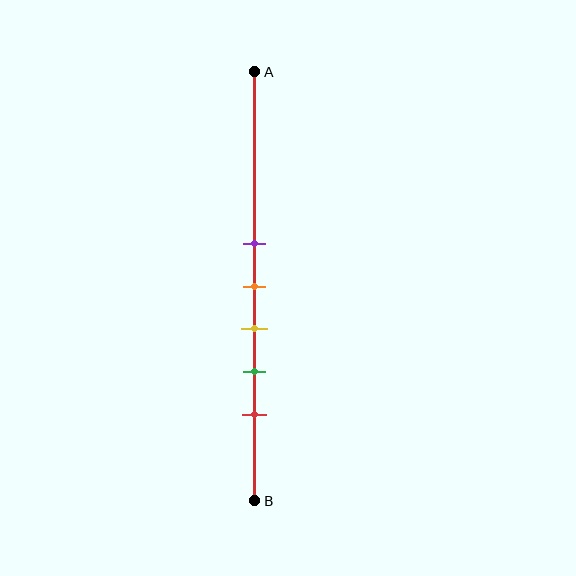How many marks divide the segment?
There are 5 marks dividing the segment.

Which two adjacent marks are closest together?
The purple and orange marks are the closest adjacent pair.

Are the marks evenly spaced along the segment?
Yes, the marks are approximately evenly spaced.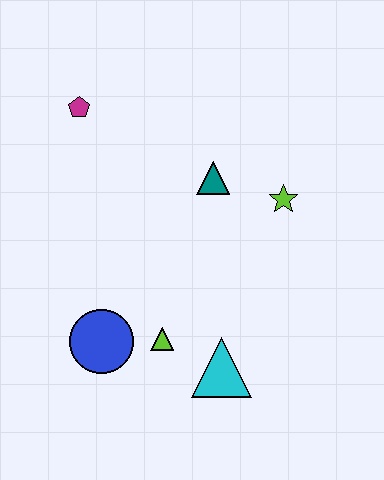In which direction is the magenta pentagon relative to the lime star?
The magenta pentagon is to the left of the lime star.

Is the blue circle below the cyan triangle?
No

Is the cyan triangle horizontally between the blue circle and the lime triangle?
No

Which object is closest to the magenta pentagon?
The teal triangle is closest to the magenta pentagon.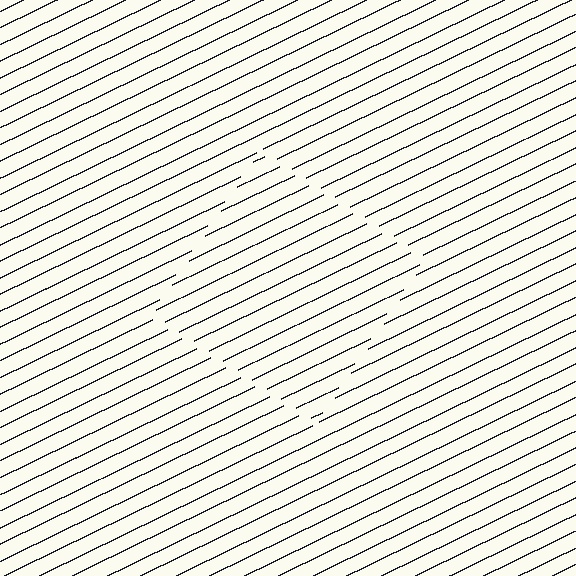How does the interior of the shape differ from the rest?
The interior of the shape contains the same grating, shifted by half a period — the contour is defined by the phase discontinuity where line-ends from the inner and outer gratings abut.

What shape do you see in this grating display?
An illusory square. The interior of the shape contains the same grating, shifted by half a period — the contour is defined by the phase discontinuity where line-ends from the inner and outer gratings abut.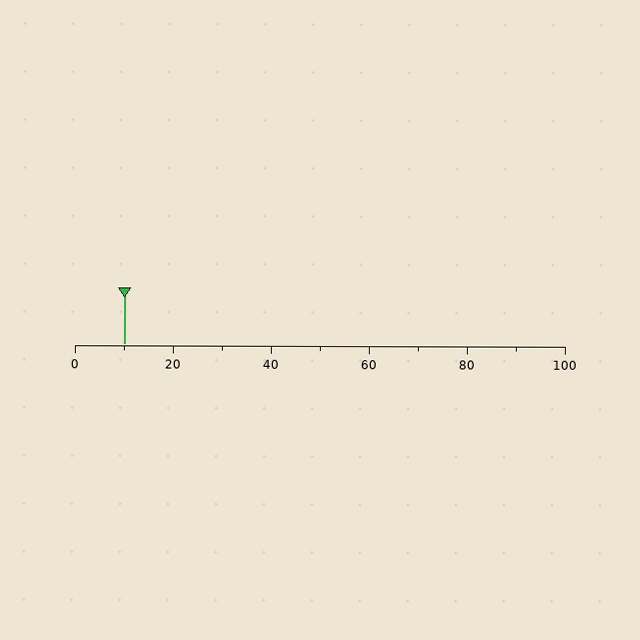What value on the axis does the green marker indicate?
The marker indicates approximately 10.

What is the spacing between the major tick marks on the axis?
The major ticks are spaced 20 apart.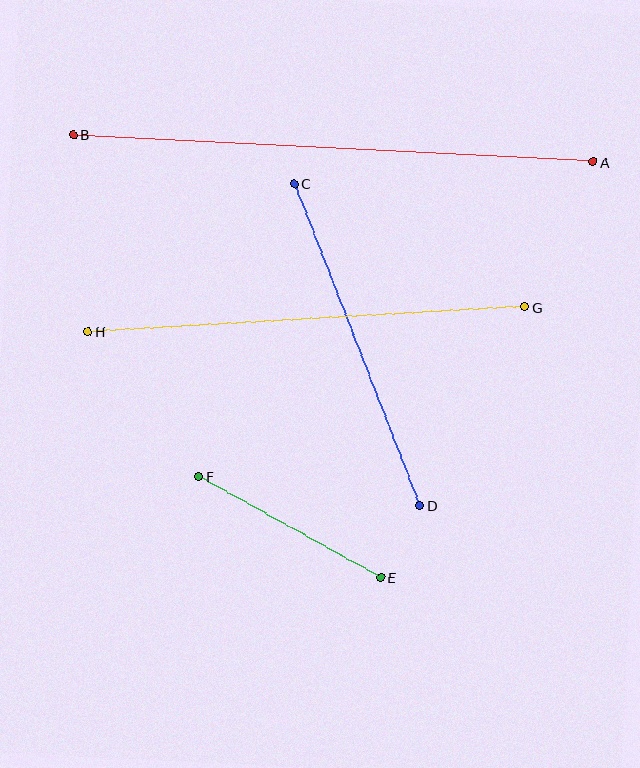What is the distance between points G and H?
The distance is approximately 438 pixels.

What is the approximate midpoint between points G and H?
The midpoint is at approximately (306, 319) pixels.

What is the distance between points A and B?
The distance is approximately 520 pixels.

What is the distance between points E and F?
The distance is approximately 208 pixels.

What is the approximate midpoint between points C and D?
The midpoint is at approximately (357, 345) pixels.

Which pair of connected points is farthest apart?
Points A and B are farthest apart.